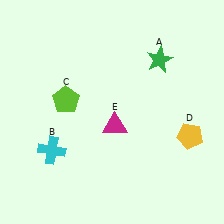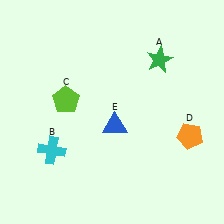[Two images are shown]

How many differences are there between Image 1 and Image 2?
There are 2 differences between the two images.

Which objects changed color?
D changed from yellow to orange. E changed from magenta to blue.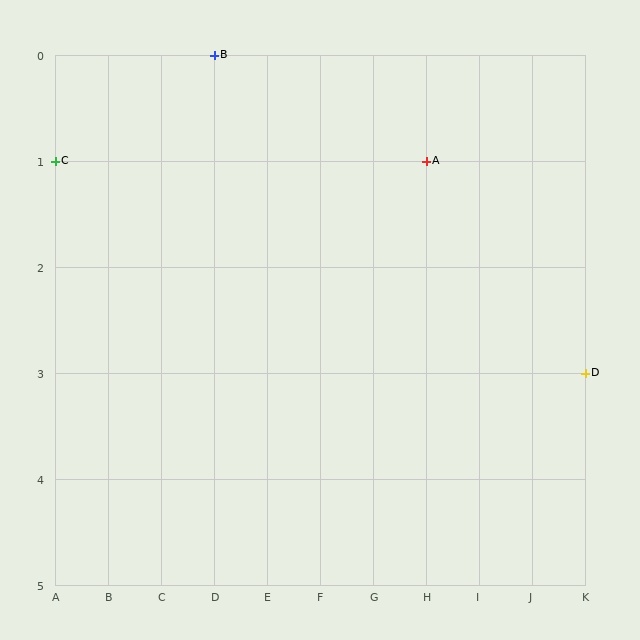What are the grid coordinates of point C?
Point C is at grid coordinates (A, 1).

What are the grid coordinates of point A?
Point A is at grid coordinates (H, 1).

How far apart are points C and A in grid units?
Points C and A are 7 columns apart.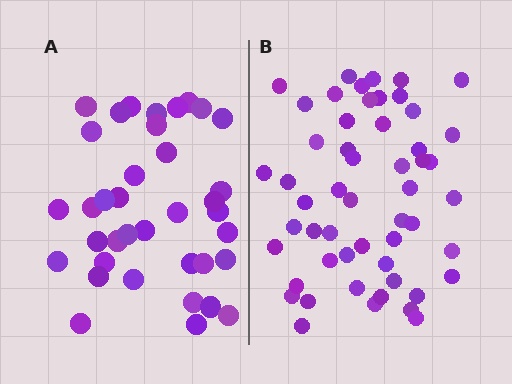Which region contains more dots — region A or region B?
Region B (the right region) has more dots.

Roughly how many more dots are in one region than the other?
Region B has approximately 15 more dots than region A.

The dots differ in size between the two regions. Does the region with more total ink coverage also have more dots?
No. Region A has more total ink coverage because its dots are larger, but region B actually contains more individual dots. Total area can be misleading — the number of items is what matters here.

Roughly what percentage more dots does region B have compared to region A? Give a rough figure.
About 45% more.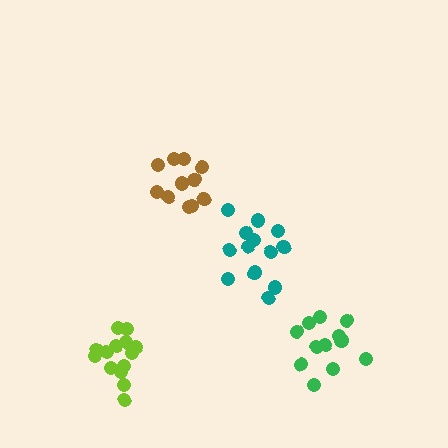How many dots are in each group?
Group 1: 11 dots, Group 2: 14 dots, Group 3: 14 dots, Group 4: 12 dots (51 total).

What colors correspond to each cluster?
The clusters are colored: brown, teal, lime, green.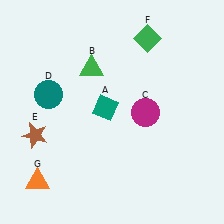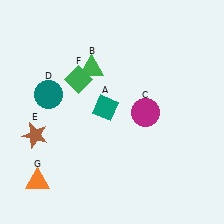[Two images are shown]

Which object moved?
The green diamond (F) moved left.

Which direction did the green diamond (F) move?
The green diamond (F) moved left.